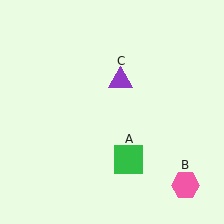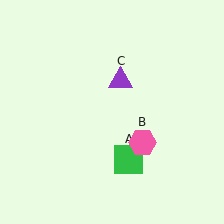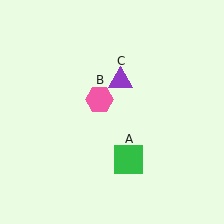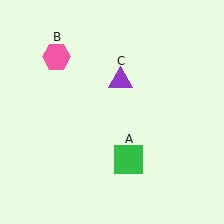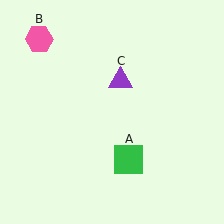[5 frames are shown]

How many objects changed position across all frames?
1 object changed position: pink hexagon (object B).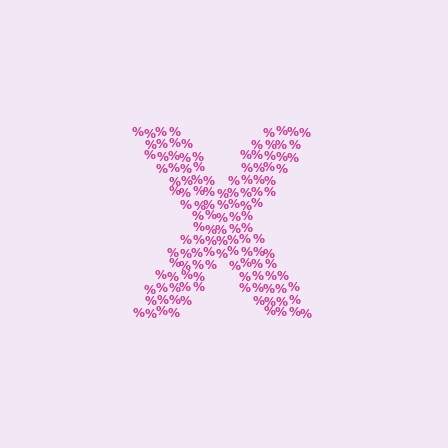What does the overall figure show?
The overall figure shows the letter X.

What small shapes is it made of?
It is made of small percent signs.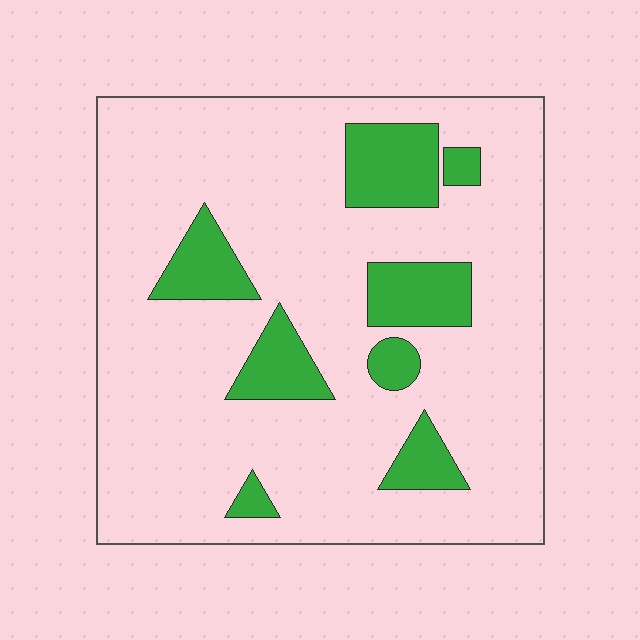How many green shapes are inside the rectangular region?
8.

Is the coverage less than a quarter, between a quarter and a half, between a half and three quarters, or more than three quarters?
Less than a quarter.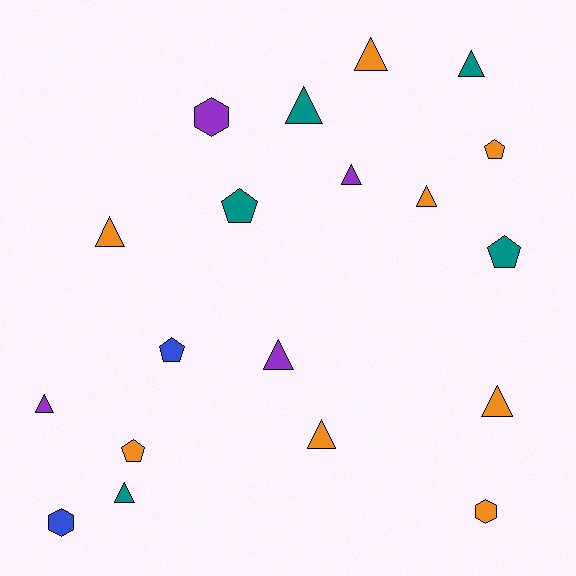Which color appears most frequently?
Orange, with 8 objects.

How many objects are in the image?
There are 19 objects.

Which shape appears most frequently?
Triangle, with 11 objects.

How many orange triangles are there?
There are 5 orange triangles.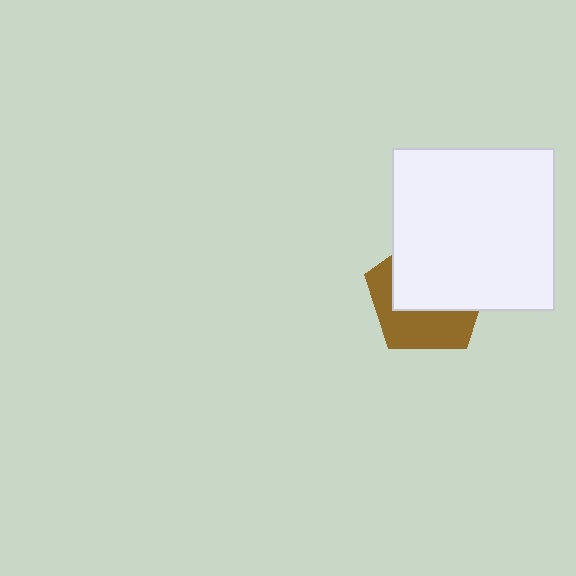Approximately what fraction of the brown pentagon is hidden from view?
Roughly 57% of the brown pentagon is hidden behind the white square.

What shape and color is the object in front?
The object in front is a white square.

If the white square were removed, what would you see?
You would see the complete brown pentagon.